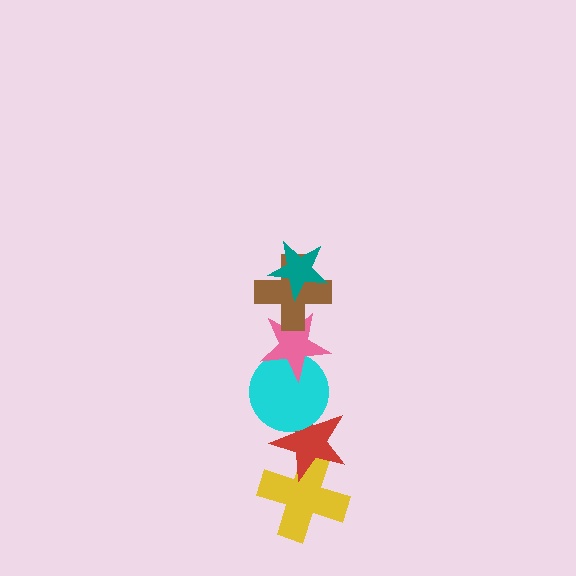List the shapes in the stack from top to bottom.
From top to bottom: the teal star, the brown cross, the pink star, the cyan circle, the red star, the yellow cross.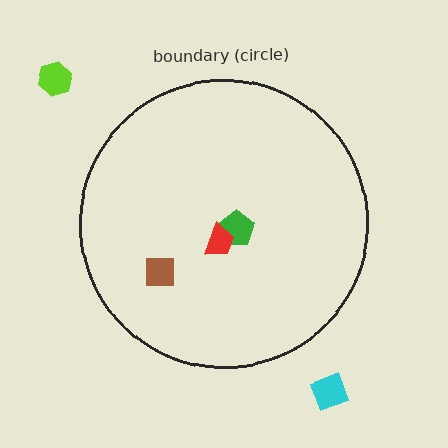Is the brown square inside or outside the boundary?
Inside.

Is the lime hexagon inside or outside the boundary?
Outside.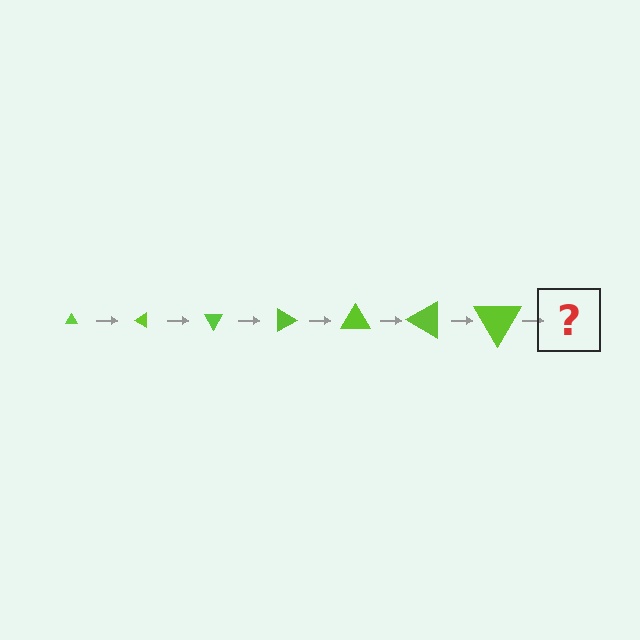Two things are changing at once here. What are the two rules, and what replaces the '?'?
The two rules are that the triangle grows larger each step and it rotates 30 degrees each step. The '?' should be a triangle, larger than the previous one and rotated 210 degrees from the start.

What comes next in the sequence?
The next element should be a triangle, larger than the previous one and rotated 210 degrees from the start.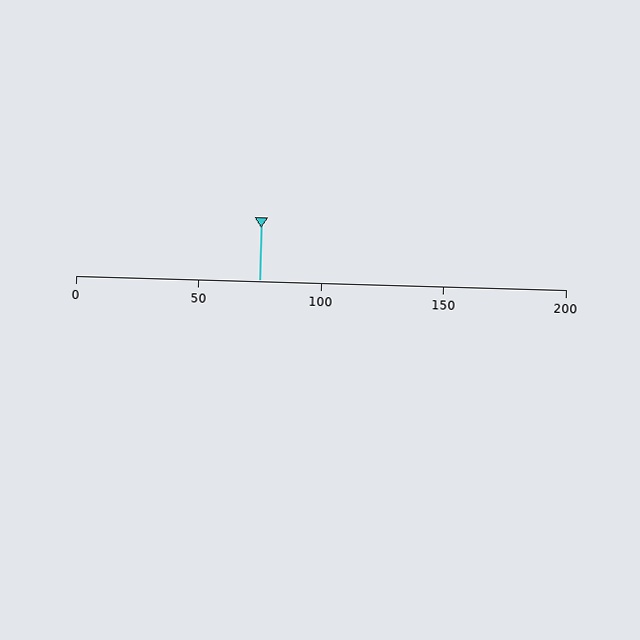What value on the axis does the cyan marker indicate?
The marker indicates approximately 75.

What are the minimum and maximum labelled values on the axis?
The axis runs from 0 to 200.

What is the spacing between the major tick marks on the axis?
The major ticks are spaced 50 apart.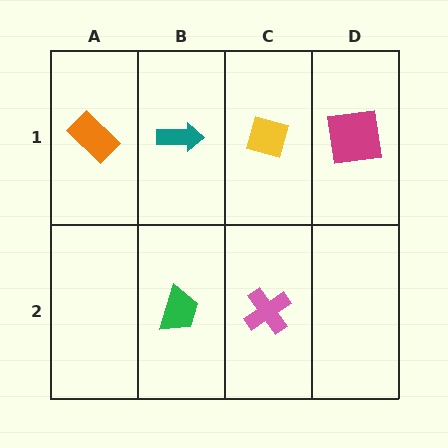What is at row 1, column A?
An orange rectangle.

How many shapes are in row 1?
4 shapes.